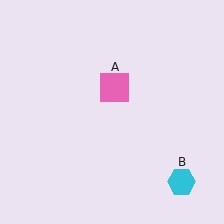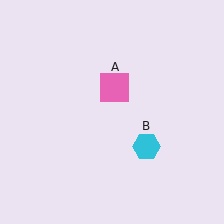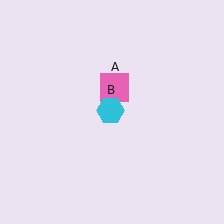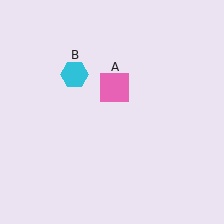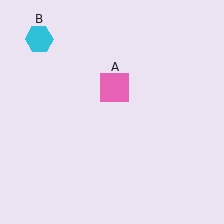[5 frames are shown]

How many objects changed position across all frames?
1 object changed position: cyan hexagon (object B).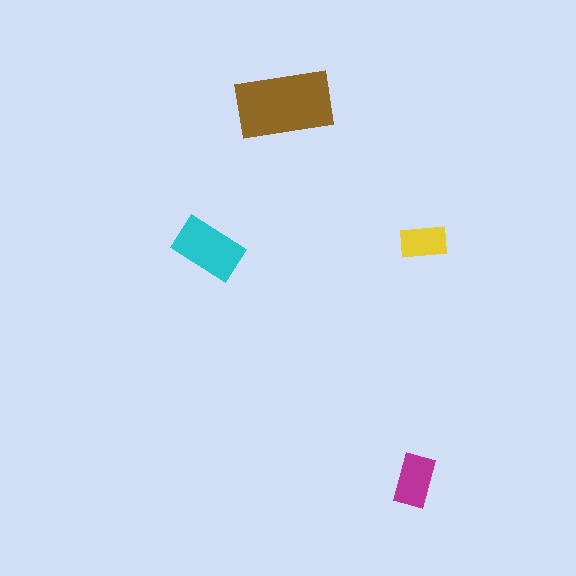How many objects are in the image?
There are 4 objects in the image.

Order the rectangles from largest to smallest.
the brown one, the cyan one, the magenta one, the yellow one.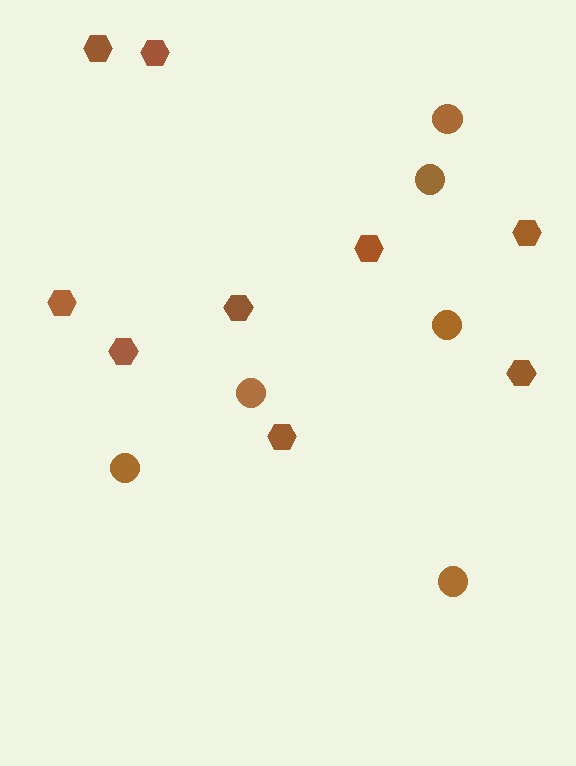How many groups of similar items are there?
There are 2 groups: one group of circles (6) and one group of hexagons (9).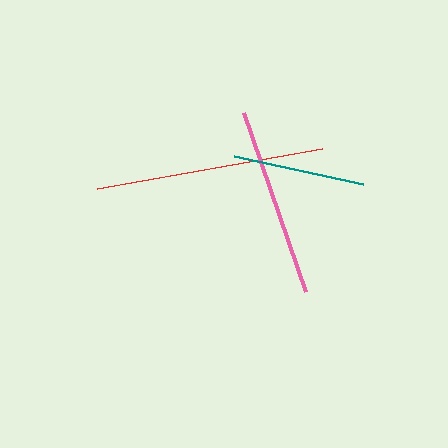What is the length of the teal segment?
The teal segment is approximately 132 pixels long.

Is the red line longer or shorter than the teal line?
The red line is longer than the teal line.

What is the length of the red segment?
The red segment is approximately 229 pixels long.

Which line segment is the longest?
The red line is the longest at approximately 229 pixels.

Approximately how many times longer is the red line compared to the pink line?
The red line is approximately 1.2 times the length of the pink line.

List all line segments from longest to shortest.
From longest to shortest: red, pink, teal.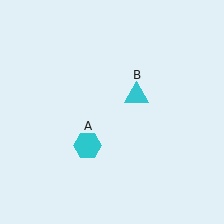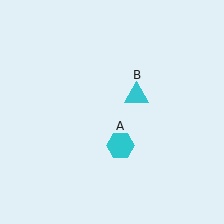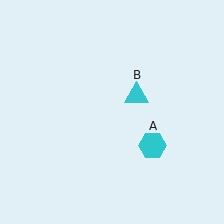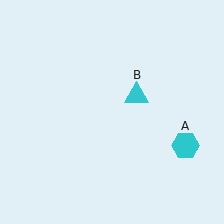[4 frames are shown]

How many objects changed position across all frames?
1 object changed position: cyan hexagon (object A).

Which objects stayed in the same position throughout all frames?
Cyan triangle (object B) remained stationary.